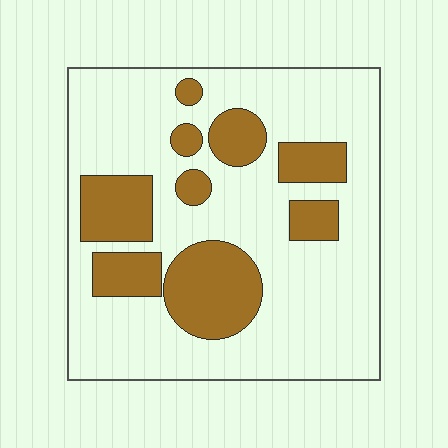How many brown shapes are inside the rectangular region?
9.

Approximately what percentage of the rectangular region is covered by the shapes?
Approximately 25%.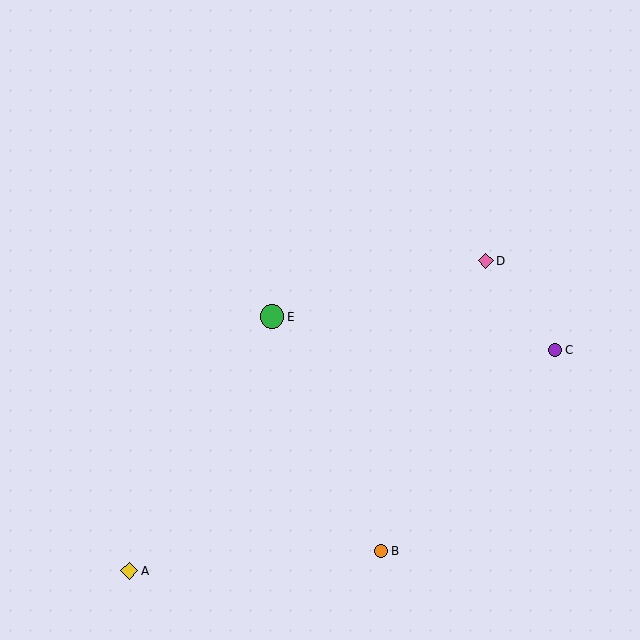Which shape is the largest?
The green circle (labeled E) is the largest.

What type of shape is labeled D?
Shape D is a pink diamond.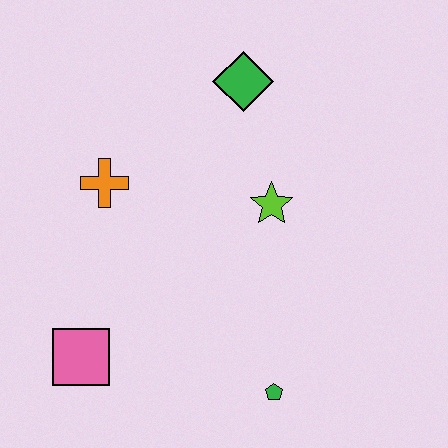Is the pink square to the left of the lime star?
Yes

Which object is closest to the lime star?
The green diamond is closest to the lime star.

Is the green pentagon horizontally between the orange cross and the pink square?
No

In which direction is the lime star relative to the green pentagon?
The lime star is above the green pentagon.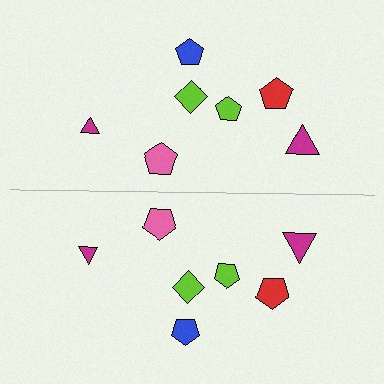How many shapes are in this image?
There are 14 shapes in this image.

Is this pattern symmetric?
Yes, this pattern has bilateral (reflection) symmetry.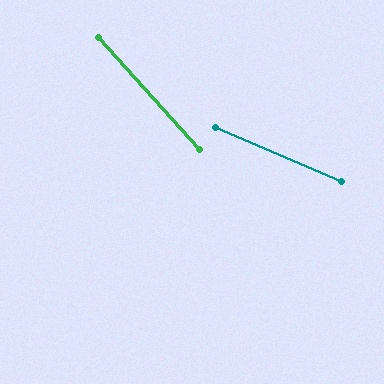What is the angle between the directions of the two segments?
Approximately 25 degrees.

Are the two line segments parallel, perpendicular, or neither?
Neither parallel nor perpendicular — they differ by about 25°.